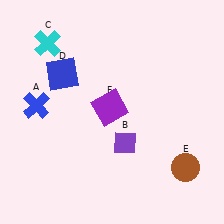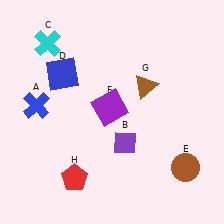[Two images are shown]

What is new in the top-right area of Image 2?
A brown triangle (G) was added in the top-right area of Image 2.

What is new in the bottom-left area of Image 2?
A red pentagon (H) was added in the bottom-left area of Image 2.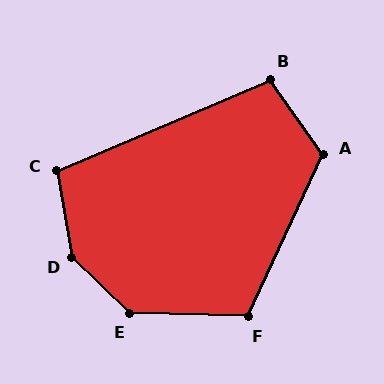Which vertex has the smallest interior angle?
B, at approximately 102 degrees.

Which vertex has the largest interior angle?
D, at approximately 144 degrees.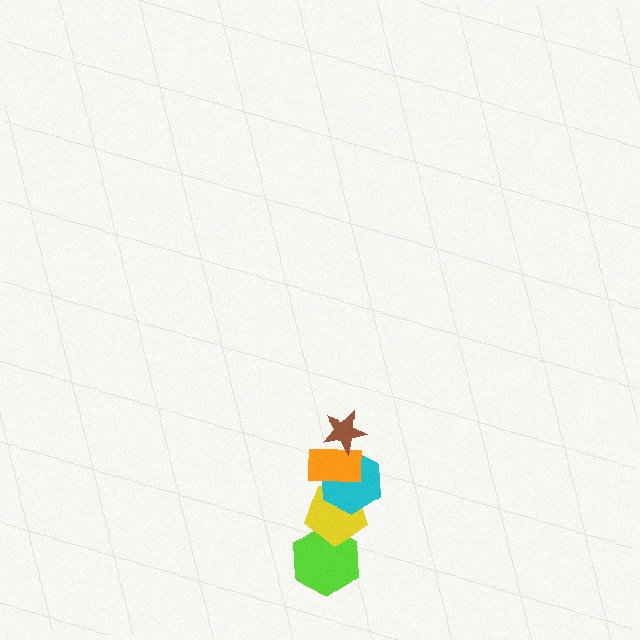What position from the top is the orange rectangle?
The orange rectangle is 2nd from the top.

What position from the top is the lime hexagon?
The lime hexagon is 5th from the top.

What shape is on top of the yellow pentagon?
The cyan hexagon is on top of the yellow pentagon.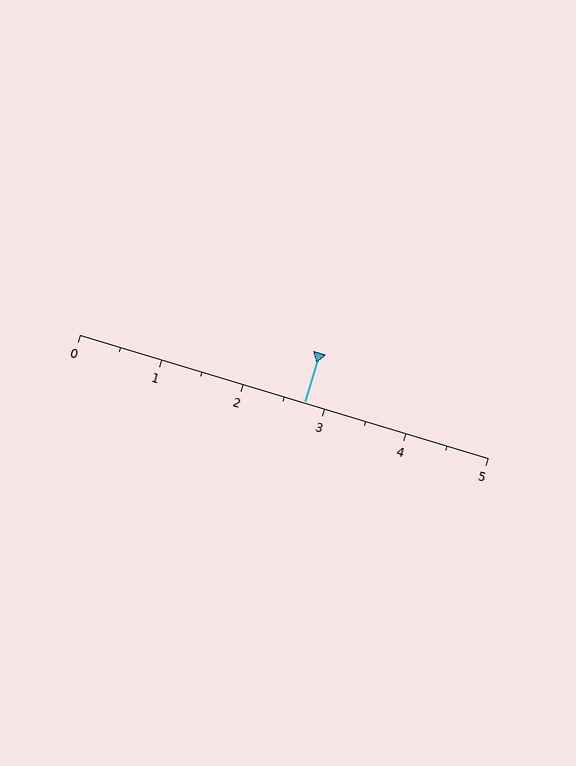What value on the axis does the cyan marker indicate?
The marker indicates approximately 2.8.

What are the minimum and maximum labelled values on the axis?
The axis runs from 0 to 5.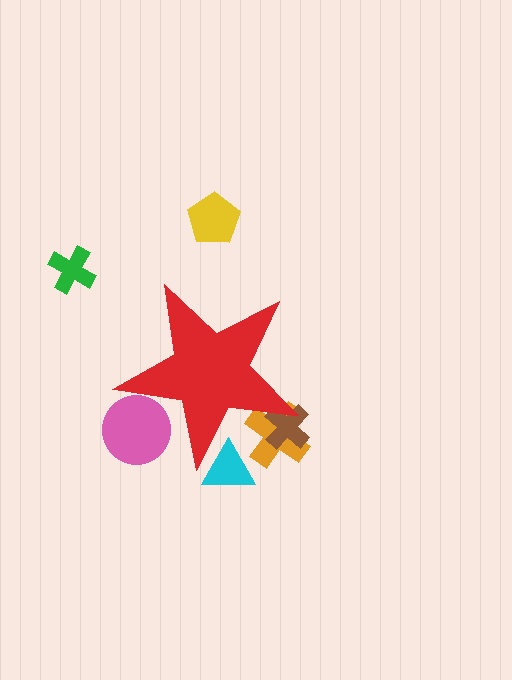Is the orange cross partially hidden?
Yes, the orange cross is partially hidden behind the red star.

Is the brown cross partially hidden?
Yes, the brown cross is partially hidden behind the red star.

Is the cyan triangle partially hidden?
Yes, the cyan triangle is partially hidden behind the red star.